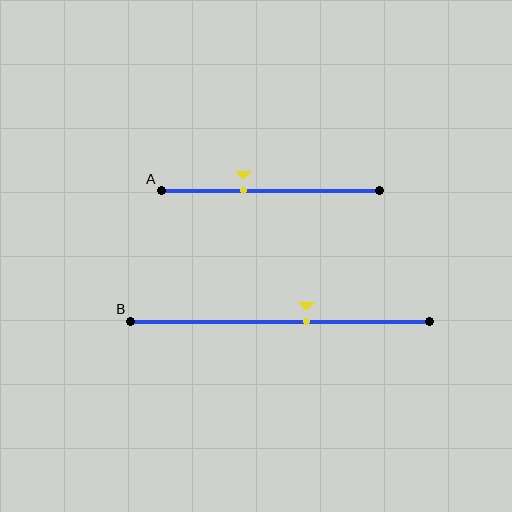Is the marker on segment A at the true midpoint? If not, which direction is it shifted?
No, the marker on segment A is shifted to the left by about 13% of the segment length.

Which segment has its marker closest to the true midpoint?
Segment B has its marker closest to the true midpoint.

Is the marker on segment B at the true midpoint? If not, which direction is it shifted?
No, the marker on segment B is shifted to the right by about 9% of the segment length.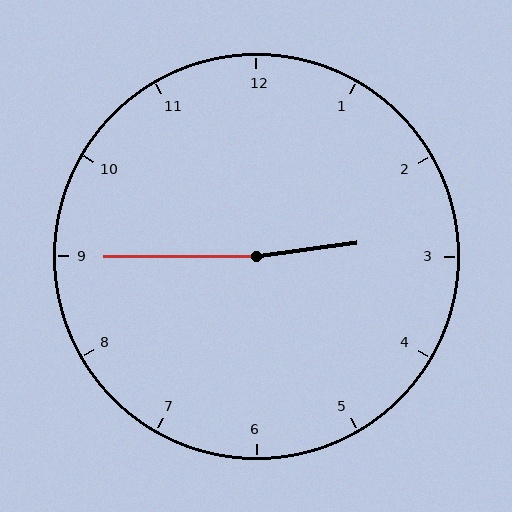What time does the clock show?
2:45.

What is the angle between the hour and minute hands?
Approximately 172 degrees.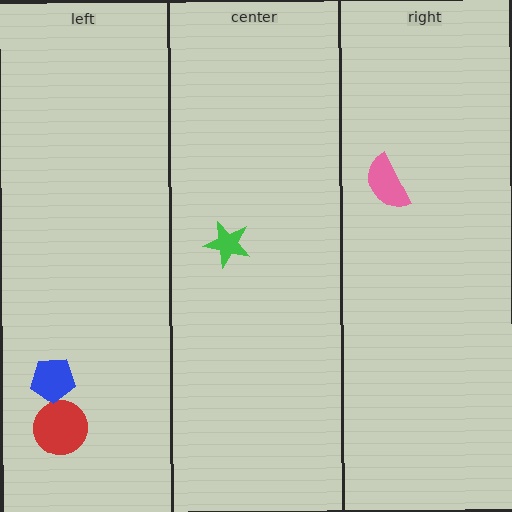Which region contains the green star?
The center region.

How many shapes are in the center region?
1.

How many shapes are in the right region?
1.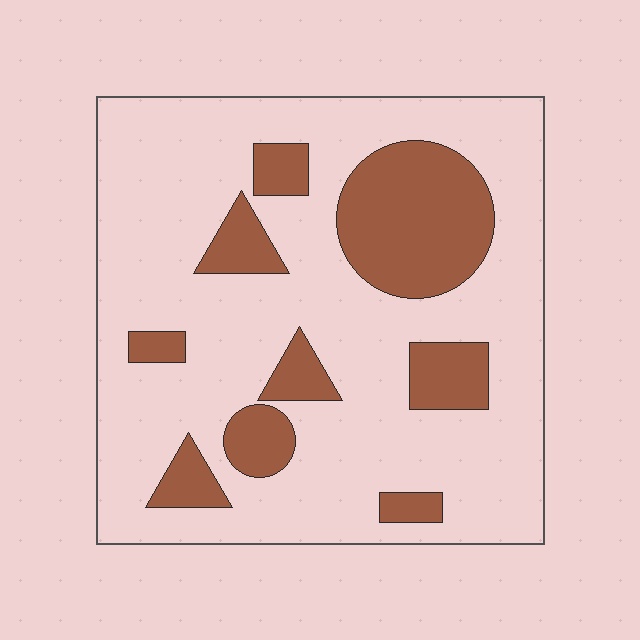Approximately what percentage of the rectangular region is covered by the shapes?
Approximately 25%.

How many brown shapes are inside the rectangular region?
9.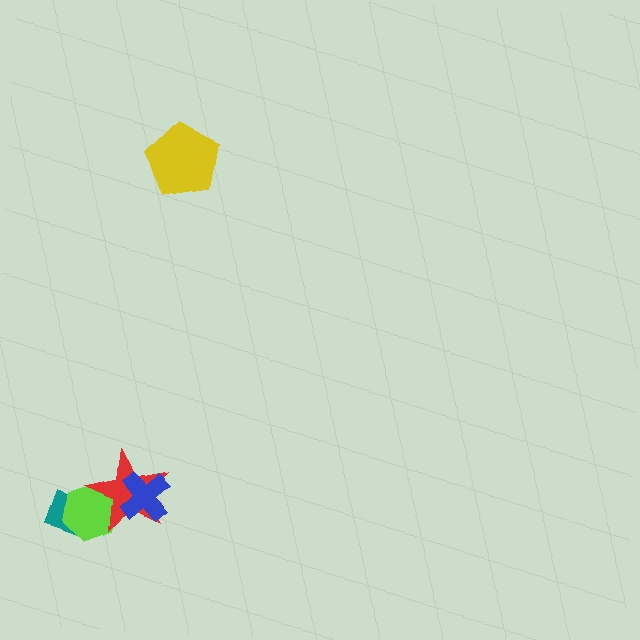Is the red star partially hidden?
Yes, it is partially covered by another shape.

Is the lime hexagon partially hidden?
Yes, it is partially covered by another shape.